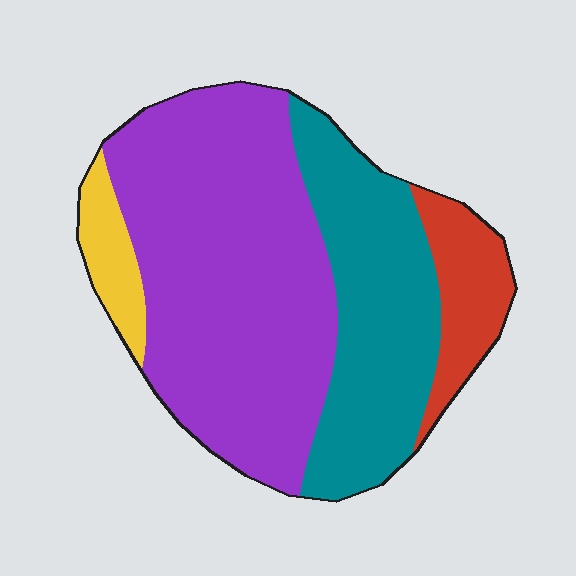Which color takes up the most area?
Purple, at roughly 55%.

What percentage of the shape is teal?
Teal takes up between a sixth and a third of the shape.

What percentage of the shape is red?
Red takes up about one tenth (1/10) of the shape.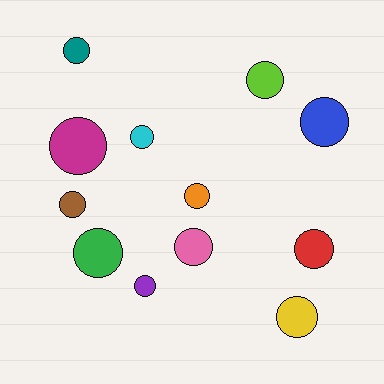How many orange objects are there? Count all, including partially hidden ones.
There is 1 orange object.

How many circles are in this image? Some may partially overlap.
There are 12 circles.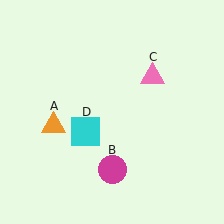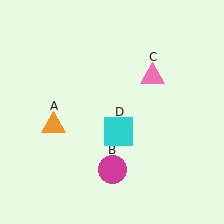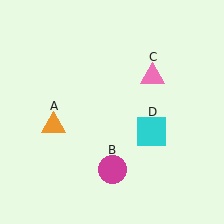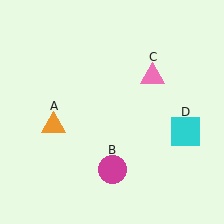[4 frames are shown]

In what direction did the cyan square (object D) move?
The cyan square (object D) moved right.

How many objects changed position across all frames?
1 object changed position: cyan square (object D).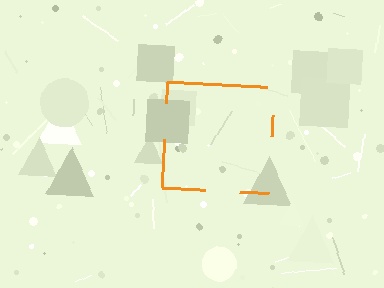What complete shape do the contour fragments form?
The contour fragments form a square.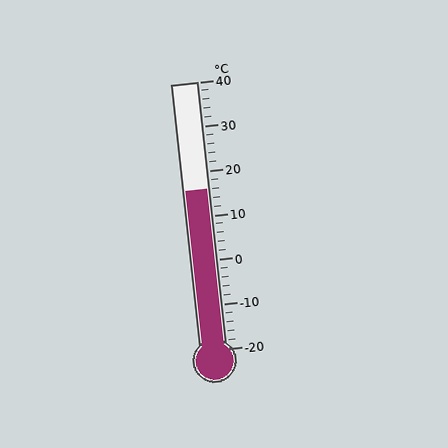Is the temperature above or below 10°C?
The temperature is above 10°C.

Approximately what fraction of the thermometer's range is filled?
The thermometer is filled to approximately 60% of its range.